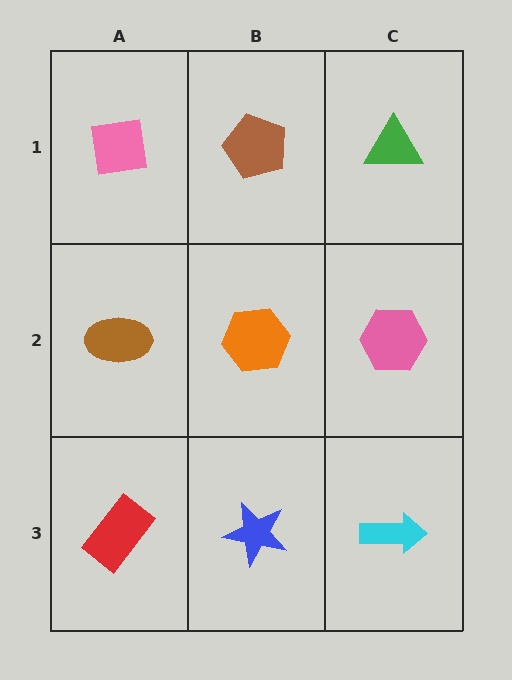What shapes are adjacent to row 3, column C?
A pink hexagon (row 2, column C), a blue star (row 3, column B).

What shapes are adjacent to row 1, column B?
An orange hexagon (row 2, column B), a pink square (row 1, column A), a green triangle (row 1, column C).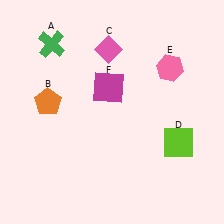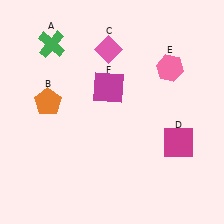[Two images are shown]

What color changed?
The square (D) changed from lime in Image 1 to magenta in Image 2.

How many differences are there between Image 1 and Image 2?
There is 1 difference between the two images.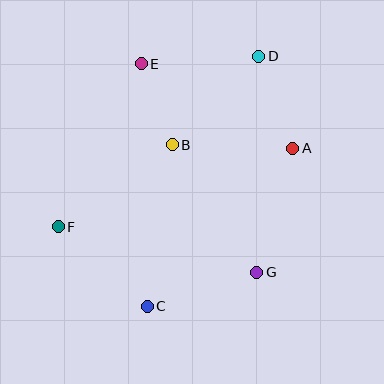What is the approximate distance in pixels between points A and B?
The distance between A and B is approximately 121 pixels.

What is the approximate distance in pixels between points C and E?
The distance between C and E is approximately 243 pixels.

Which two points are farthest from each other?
Points C and D are farthest from each other.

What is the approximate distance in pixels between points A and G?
The distance between A and G is approximately 129 pixels.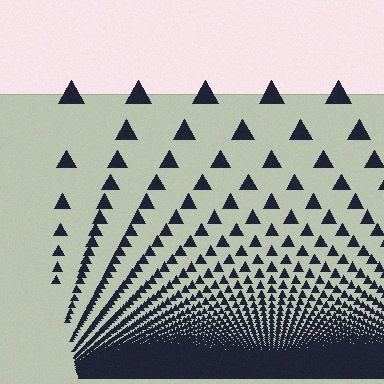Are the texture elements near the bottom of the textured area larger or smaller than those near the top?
Smaller. The gradient is inverted — elements near the bottom are smaller and denser.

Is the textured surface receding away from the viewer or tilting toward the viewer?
The surface appears to tilt toward the viewer. Texture elements get larger and sparser toward the top.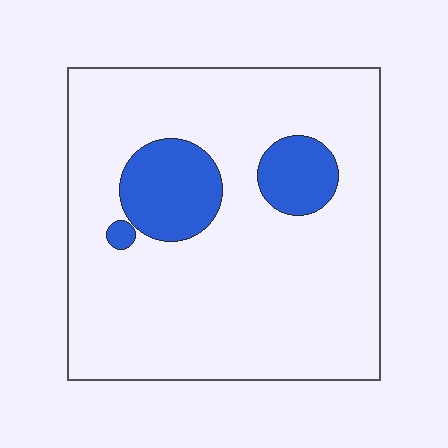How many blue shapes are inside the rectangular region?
3.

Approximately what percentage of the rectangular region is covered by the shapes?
Approximately 15%.